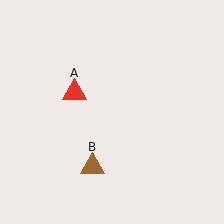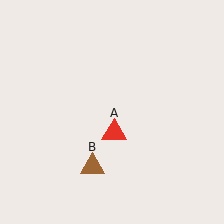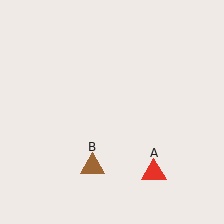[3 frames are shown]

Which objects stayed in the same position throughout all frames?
Brown triangle (object B) remained stationary.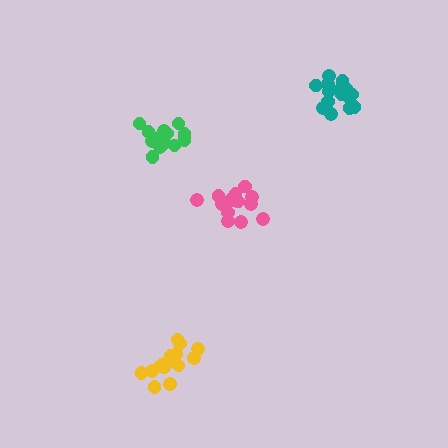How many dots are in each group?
Group 1: 15 dots, Group 2: 17 dots, Group 3: 20 dots, Group 4: 18 dots (70 total).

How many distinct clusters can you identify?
There are 4 distinct clusters.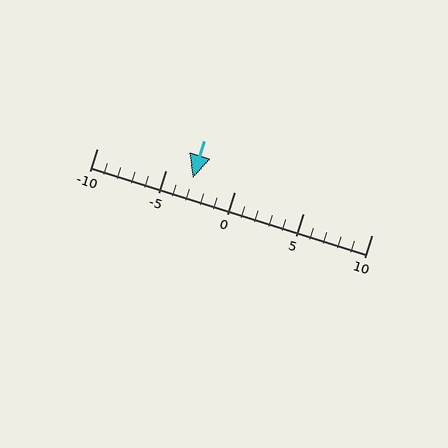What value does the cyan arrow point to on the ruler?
The cyan arrow points to approximately -3.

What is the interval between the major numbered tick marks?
The major tick marks are spaced 5 units apart.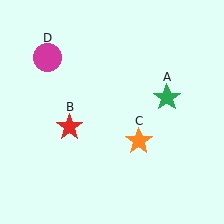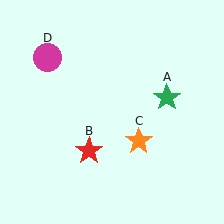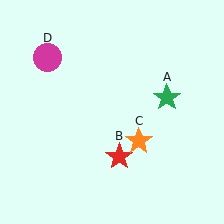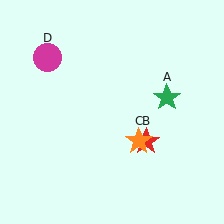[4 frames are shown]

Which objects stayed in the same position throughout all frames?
Green star (object A) and orange star (object C) and magenta circle (object D) remained stationary.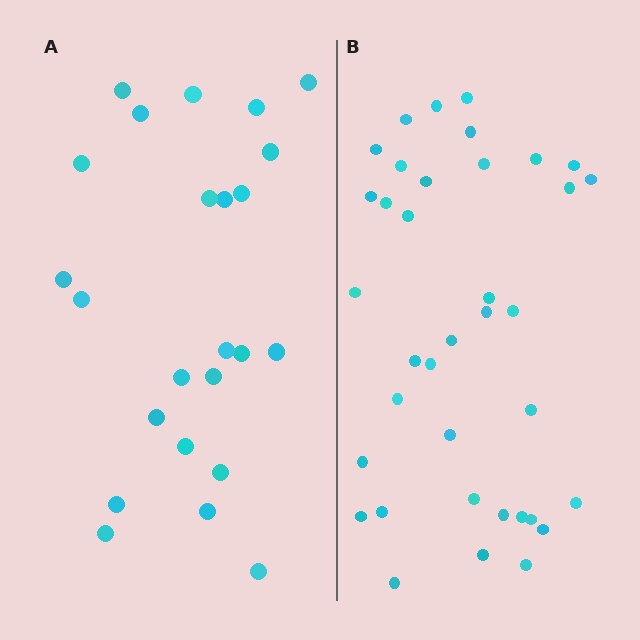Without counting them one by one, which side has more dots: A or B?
Region B (the right region) has more dots.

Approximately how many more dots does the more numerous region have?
Region B has approximately 15 more dots than region A.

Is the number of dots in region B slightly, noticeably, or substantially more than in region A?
Region B has substantially more. The ratio is roughly 1.5 to 1.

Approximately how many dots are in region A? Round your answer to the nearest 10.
About 20 dots. (The exact count is 24, which rounds to 20.)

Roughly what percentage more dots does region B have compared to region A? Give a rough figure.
About 55% more.